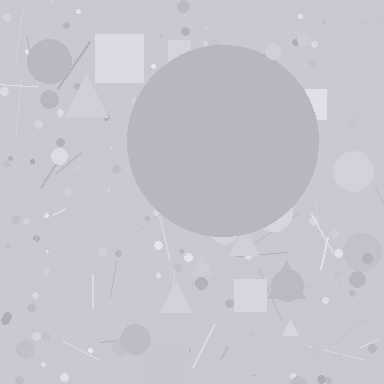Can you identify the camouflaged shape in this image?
The camouflaged shape is a circle.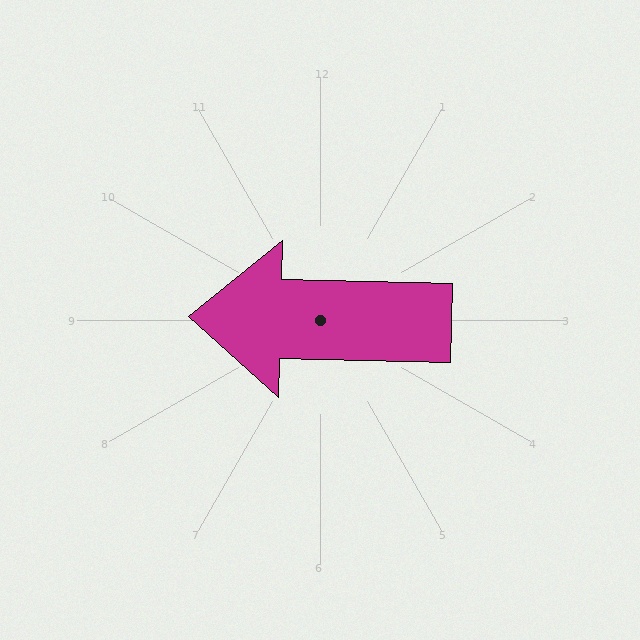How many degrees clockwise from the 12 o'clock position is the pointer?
Approximately 271 degrees.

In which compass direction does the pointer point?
West.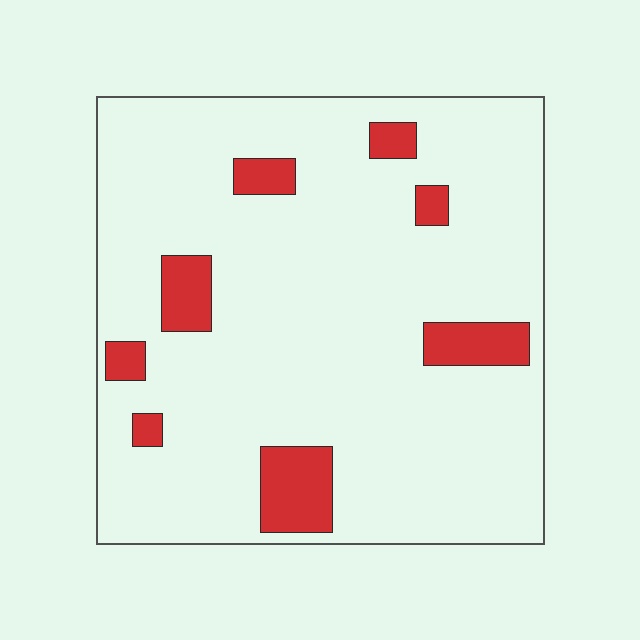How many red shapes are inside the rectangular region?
8.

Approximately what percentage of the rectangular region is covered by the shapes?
Approximately 10%.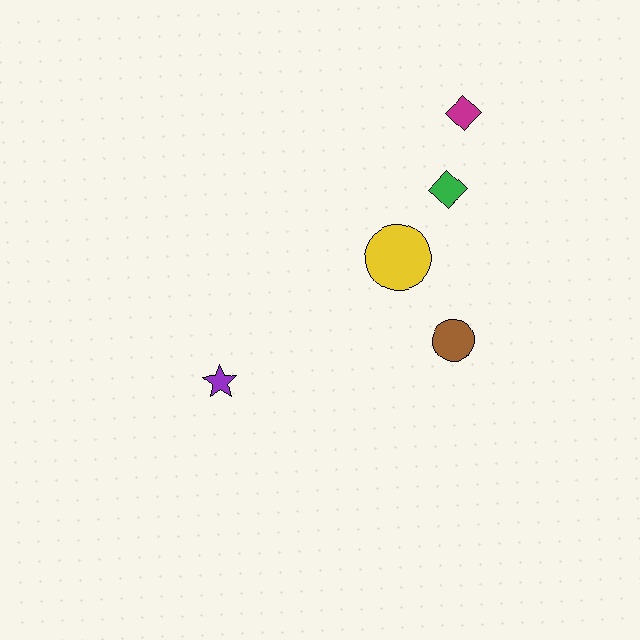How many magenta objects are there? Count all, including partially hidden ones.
There is 1 magenta object.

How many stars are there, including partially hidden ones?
There is 1 star.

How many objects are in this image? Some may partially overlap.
There are 5 objects.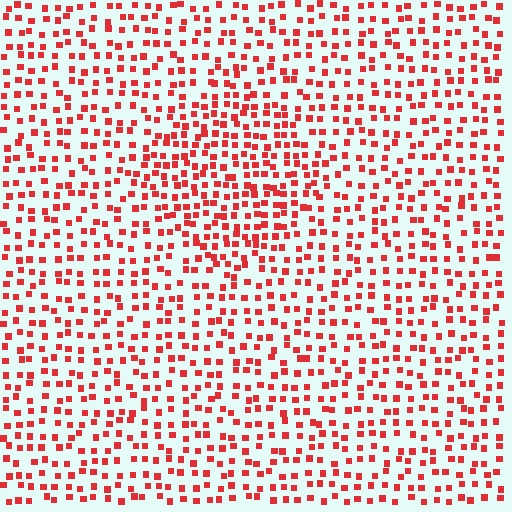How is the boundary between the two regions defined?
The boundary is defined by a change in element density (approximately 1.6x ratio). All elements are the same color, size, and shape.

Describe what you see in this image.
The image contains small red elements arranged at two different densities. A diamond-shaped region is visible where the elements are more densely packed than the surrounding area.